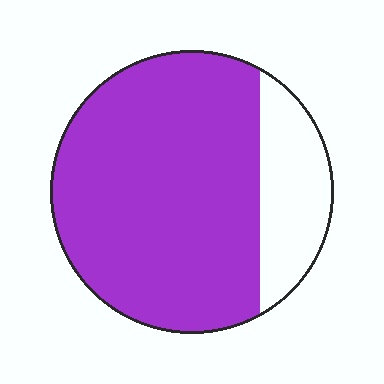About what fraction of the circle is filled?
About four fifths (4/5).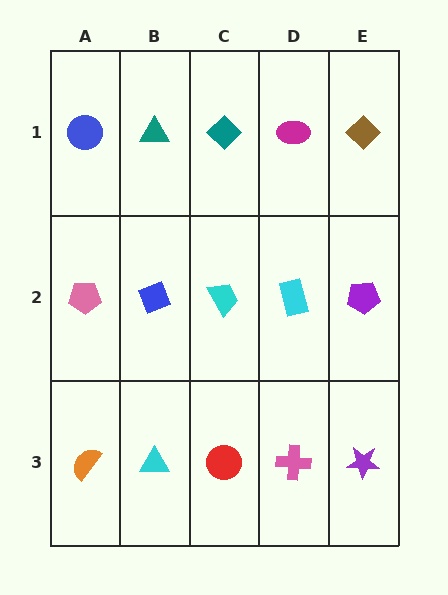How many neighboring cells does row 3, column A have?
2.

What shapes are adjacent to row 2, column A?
A blue circle (row 1, column A), an orange semicircle (row 3, column A), a blue diamond (row 2, column B).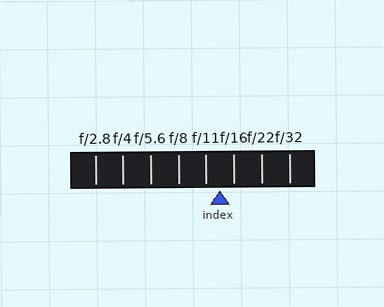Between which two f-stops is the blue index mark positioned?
The index mark is between f/11 and f/16.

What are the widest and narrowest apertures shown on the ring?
The widest aperture shown is f/2.8 and the narrowest is f/32.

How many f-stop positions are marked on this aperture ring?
There are 8 f-stop positions marked.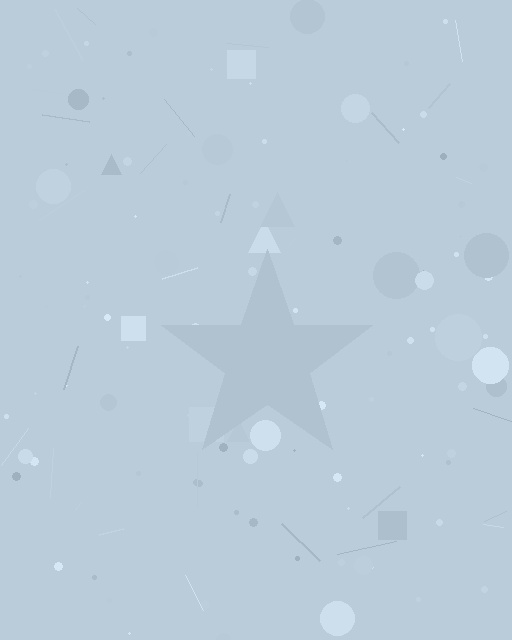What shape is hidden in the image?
A star is hidden in the image.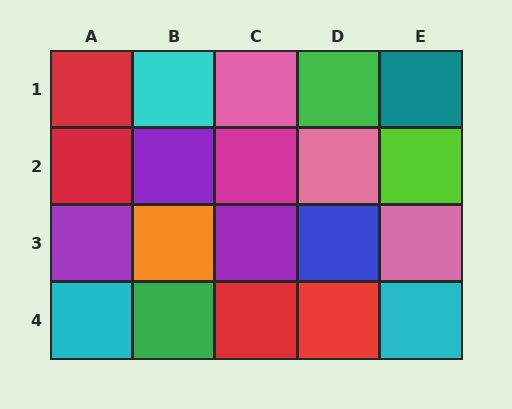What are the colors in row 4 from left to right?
Cyan, green, red, red, cyan.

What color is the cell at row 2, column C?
Magenta.